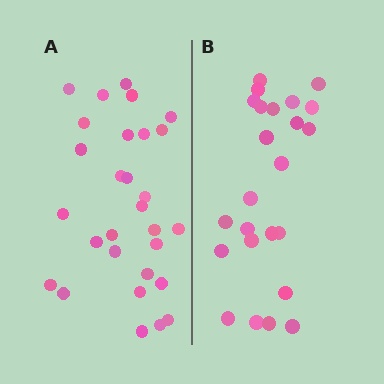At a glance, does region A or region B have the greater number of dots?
Region A (the left region) has more dots.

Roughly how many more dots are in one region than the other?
Region A has about 5 more dots than region B.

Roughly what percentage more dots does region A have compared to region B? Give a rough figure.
About 20% more.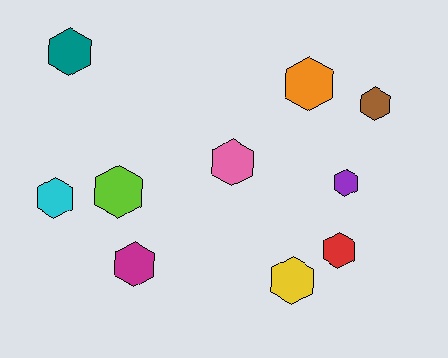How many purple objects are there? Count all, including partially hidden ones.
There is 1 purple object.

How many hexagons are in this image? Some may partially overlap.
There are 10 hexagons.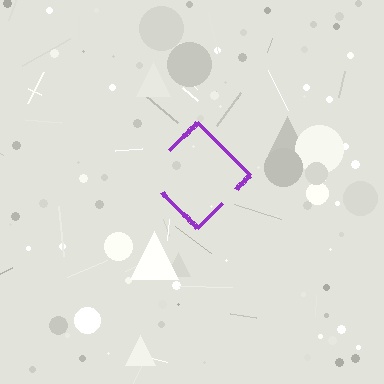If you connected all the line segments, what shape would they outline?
They would outline a diamond.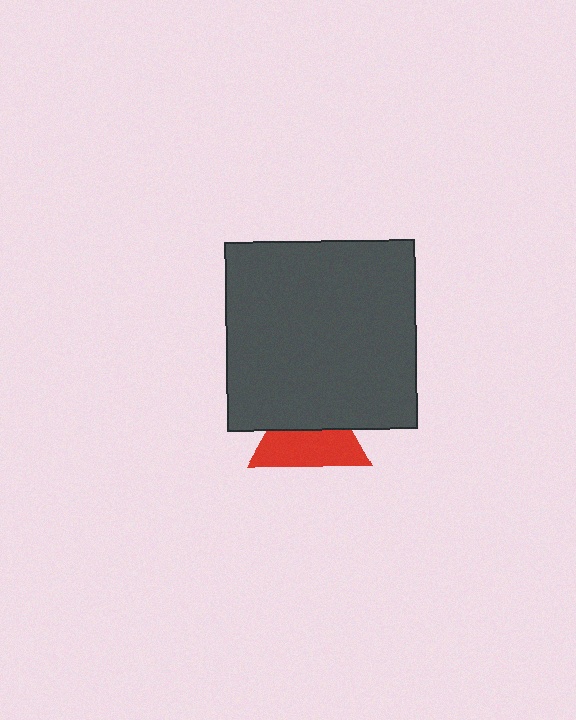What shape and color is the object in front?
The object in front is a dark gray square.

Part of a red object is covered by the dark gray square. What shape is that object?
It is a triangle.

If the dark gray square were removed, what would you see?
You would see the complete red triangle.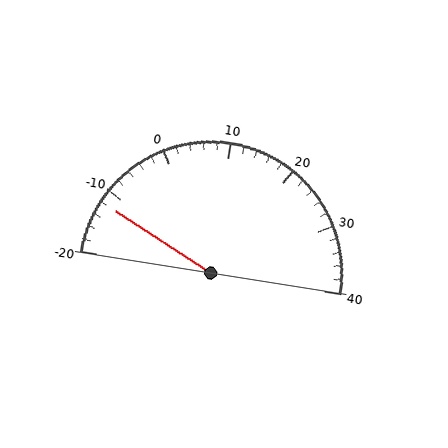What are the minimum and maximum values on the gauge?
The gauge ranges from -20 to 40.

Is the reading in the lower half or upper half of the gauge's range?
The reading is in the lower half of the range (-20 to 40).